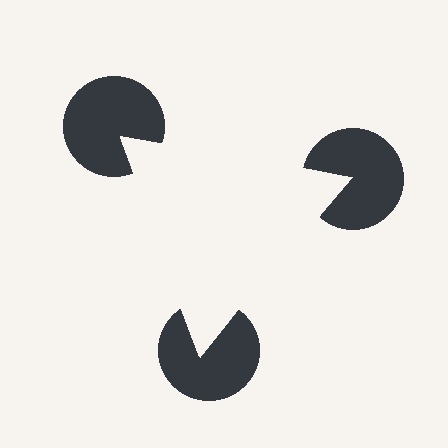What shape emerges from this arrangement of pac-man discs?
An illusory triangle — its edges are inferred from the aligned wedge cuts in the pac-man discs, not physically drawn.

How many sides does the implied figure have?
3 sides.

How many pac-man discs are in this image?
There are 3 — one at each vertex of the illusory triangle.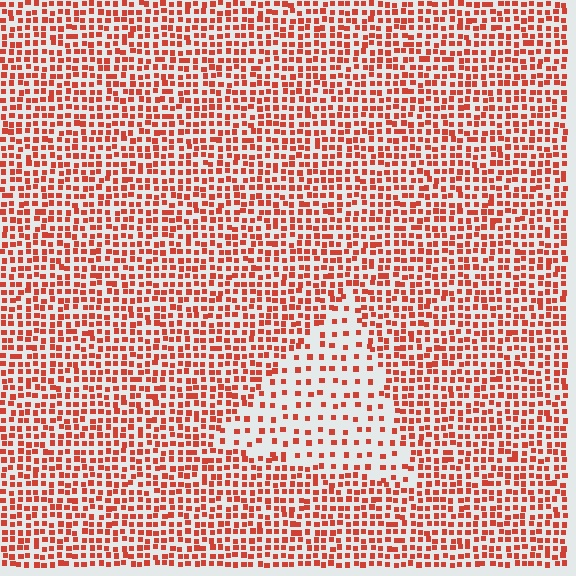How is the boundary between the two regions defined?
The boundary is defined by a change in element density (approximately 2.3x ratio). All elements are the same color, size, and shape.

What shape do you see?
I see a triangle.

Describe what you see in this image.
The image contains small red elements arranged at two different densities. A triangle-shaped region is visible where the elements are less densely packed than the surrounding area.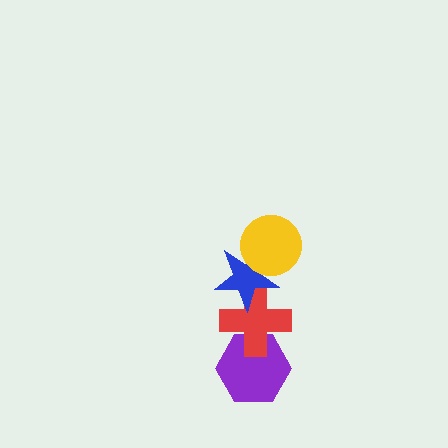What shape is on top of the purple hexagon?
The red cross is on top of the purple hexagon.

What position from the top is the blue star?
The blue star is 2nd from the top.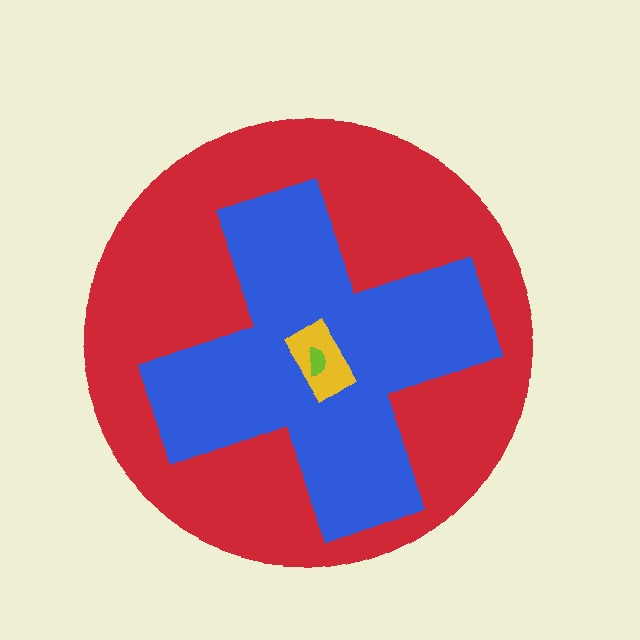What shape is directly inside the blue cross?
The yellow rectangle.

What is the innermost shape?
The lime semicircle.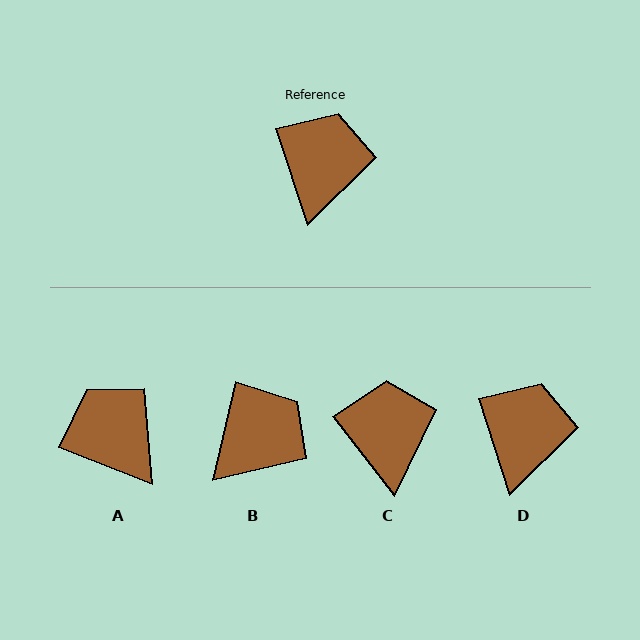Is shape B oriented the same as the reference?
No, it is off by about 31 degrees.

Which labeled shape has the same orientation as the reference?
D.